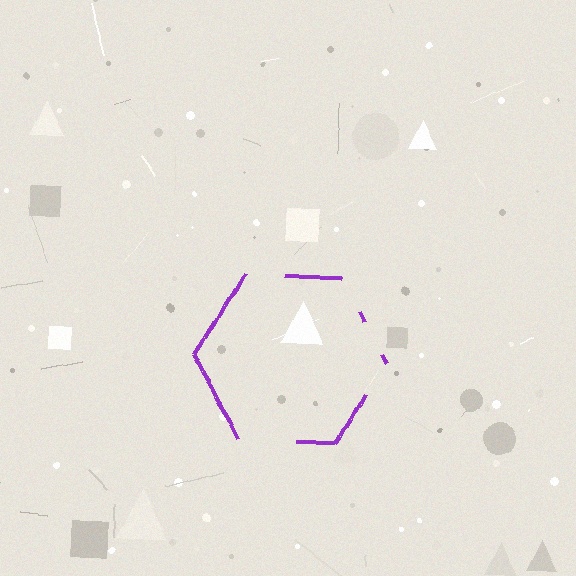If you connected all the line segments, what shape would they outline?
They would outline a hexagon.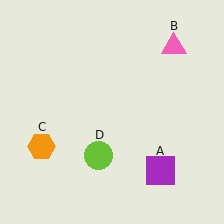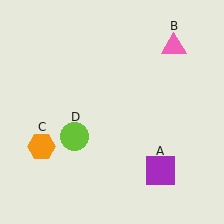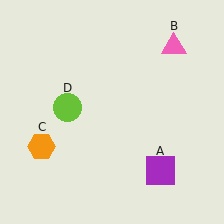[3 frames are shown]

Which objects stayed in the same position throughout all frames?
Purple square (object A) and pink triangle (object B) and orange hexagon (object C) remained stationary.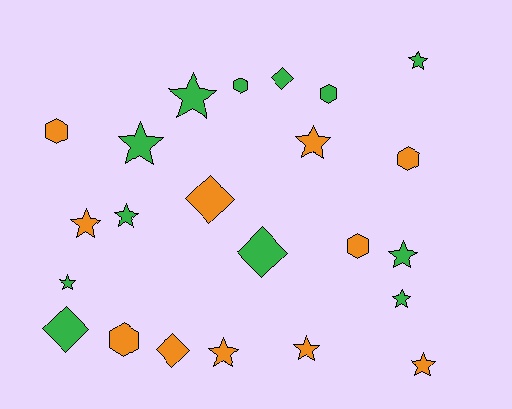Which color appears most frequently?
Green, with 12 objects.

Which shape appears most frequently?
Star, with 12 objects.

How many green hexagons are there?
There are 2 green hexagons.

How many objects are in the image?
There are 23 objects.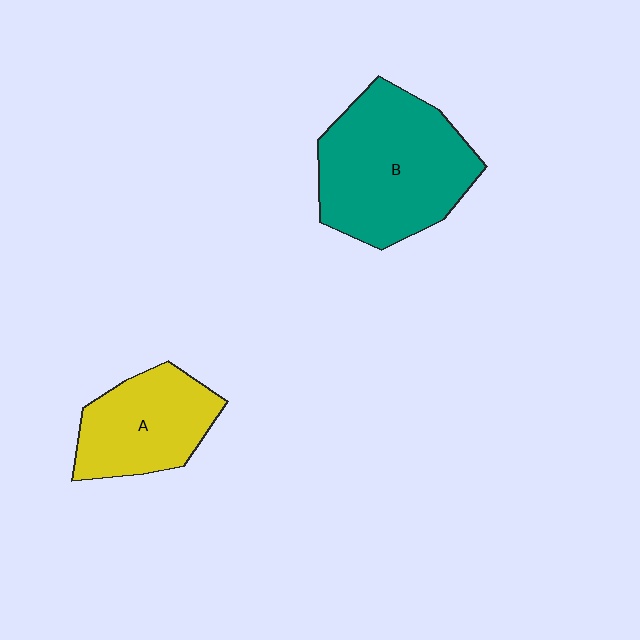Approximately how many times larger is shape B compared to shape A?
Approximately 1.6 times.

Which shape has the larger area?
Shape B (teal).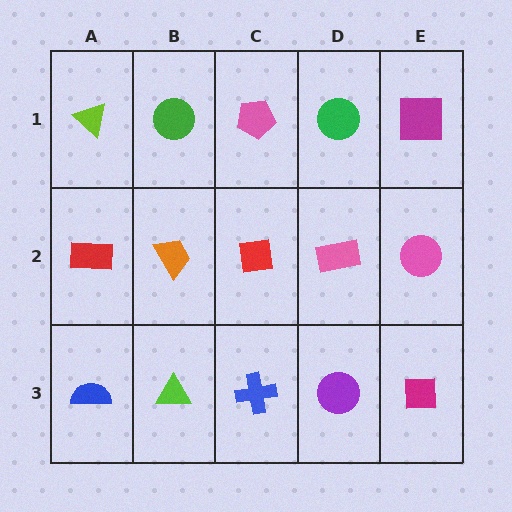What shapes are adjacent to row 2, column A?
A lime triangle (row 1, column A), a blue semicircle (row 3, column A), an orange trapezoid (row 2, column B).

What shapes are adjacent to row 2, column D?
A green circle (row 1, column D), a purple circle (row 3, column D), a red square (row 2, column C), a pink circle (row 2, column E).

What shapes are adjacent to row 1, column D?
A pink rectangle (row 2, column D), a pink pentagon (row 1, column C), a magenta square (row 1, column E).